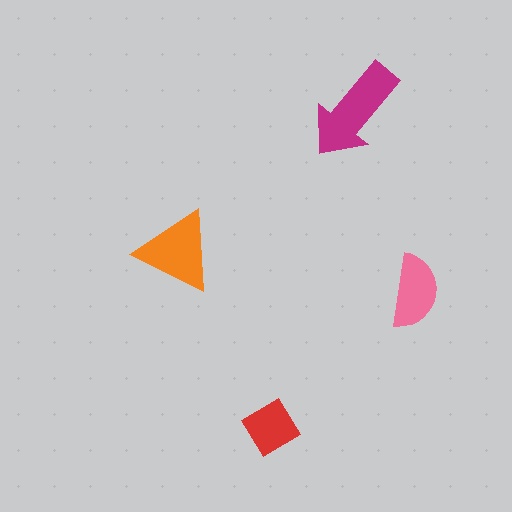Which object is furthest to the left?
The orange triangle is leftmost.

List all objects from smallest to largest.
The red diamond, the pink semicircle, the orange triangle, the magenta arrow.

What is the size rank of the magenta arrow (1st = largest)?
1st.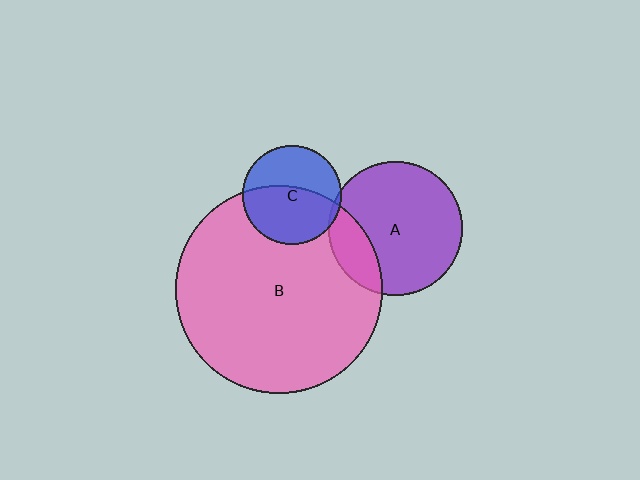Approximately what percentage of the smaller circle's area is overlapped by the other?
Approximately 20%.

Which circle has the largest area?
Circle B (pink).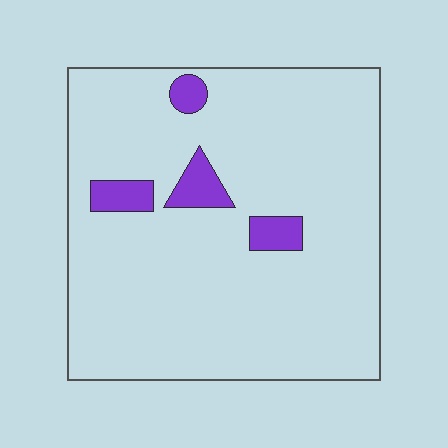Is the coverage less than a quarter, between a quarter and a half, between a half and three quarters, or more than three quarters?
Less than a quarter.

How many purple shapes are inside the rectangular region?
4.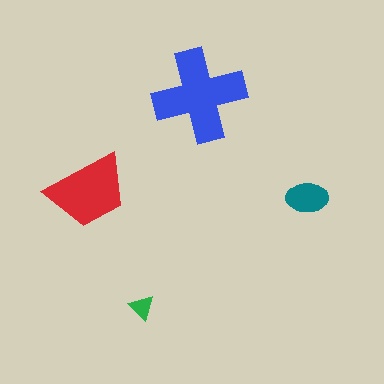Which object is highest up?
The blue cross is topmost.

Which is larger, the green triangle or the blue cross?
The blue cross.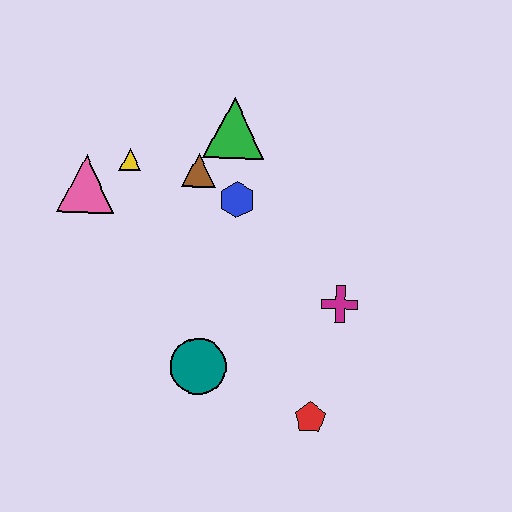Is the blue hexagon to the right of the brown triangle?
Yes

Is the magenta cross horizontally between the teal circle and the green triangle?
No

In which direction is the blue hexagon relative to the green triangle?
The blue hexagon is below the green triangle.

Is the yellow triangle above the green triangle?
No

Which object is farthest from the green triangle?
The red pentagon is farthest from the green triangle.